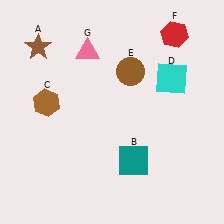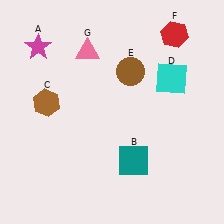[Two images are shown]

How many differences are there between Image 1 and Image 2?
There is 1 difference between the two images.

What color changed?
The star (A) changed from brown in Image 1 to magenta in Image 2.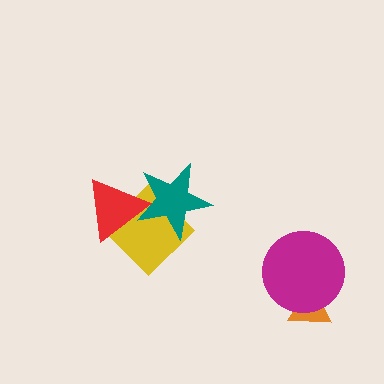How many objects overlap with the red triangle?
2 objects overlap with the red triangle.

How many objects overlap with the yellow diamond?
2 objects overlap with the yellow diamond.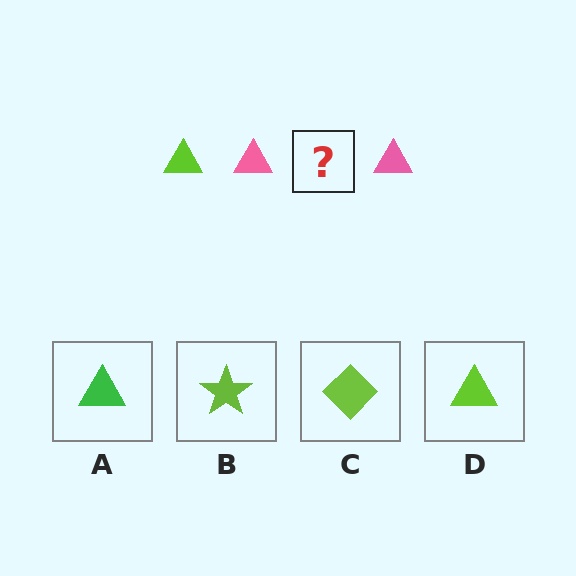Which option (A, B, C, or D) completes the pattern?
D.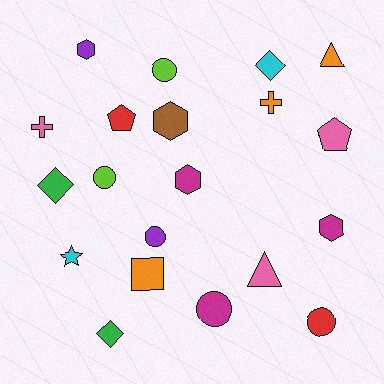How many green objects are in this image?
There are 2 green objects.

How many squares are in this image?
There is 1 square.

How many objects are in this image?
There are 20 objects.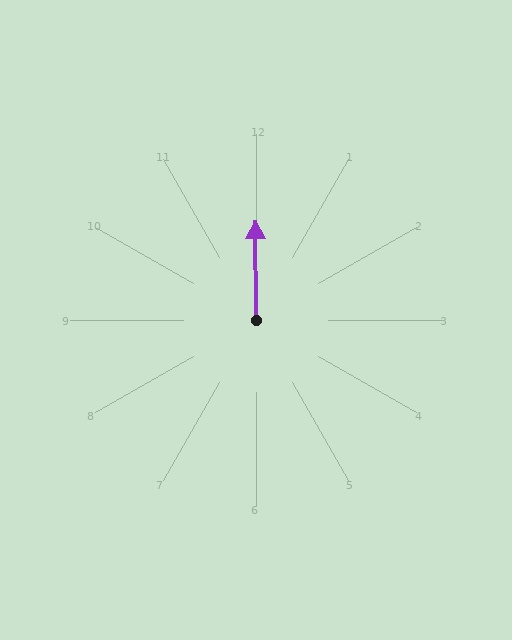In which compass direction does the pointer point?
North.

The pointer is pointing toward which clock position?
Roughly 12 o'clock.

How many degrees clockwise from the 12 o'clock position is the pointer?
Approximately 360 degrees.